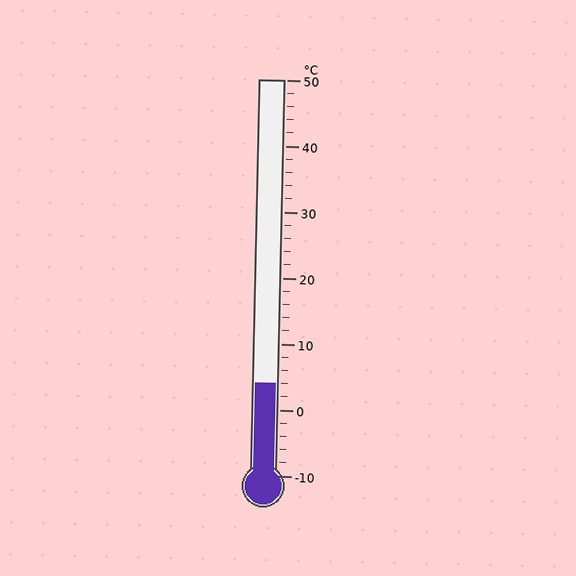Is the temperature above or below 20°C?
The temperature is below 20°C.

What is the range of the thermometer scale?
The thermometer scale ranges from -10°C to 50°C.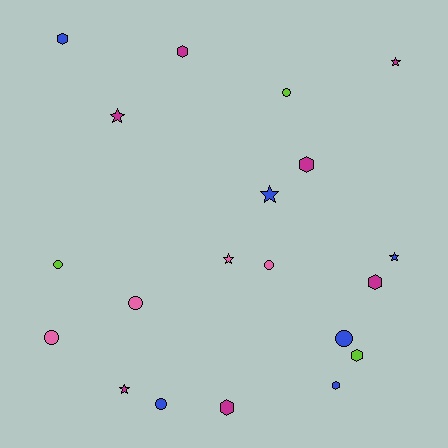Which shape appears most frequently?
Circle, with 7 objects.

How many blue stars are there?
There are 2 blue stars.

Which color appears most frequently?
Magenta, with 7 objects.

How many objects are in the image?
There are 20 objects.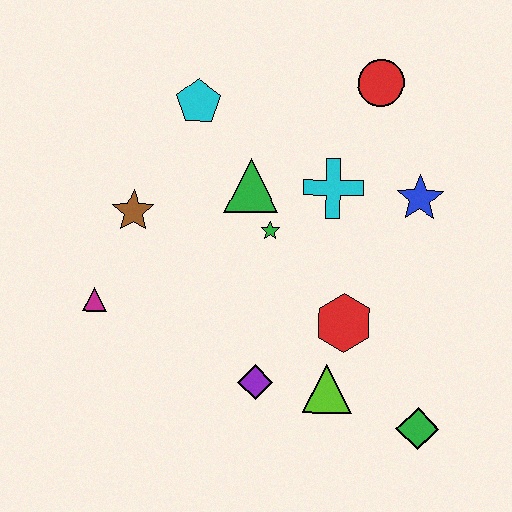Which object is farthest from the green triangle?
The green diamond is farthest from the green triangle.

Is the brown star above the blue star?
No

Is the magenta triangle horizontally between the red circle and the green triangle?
No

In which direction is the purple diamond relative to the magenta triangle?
The purple diamond is to the right of the magenta triangle.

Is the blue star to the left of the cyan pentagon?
No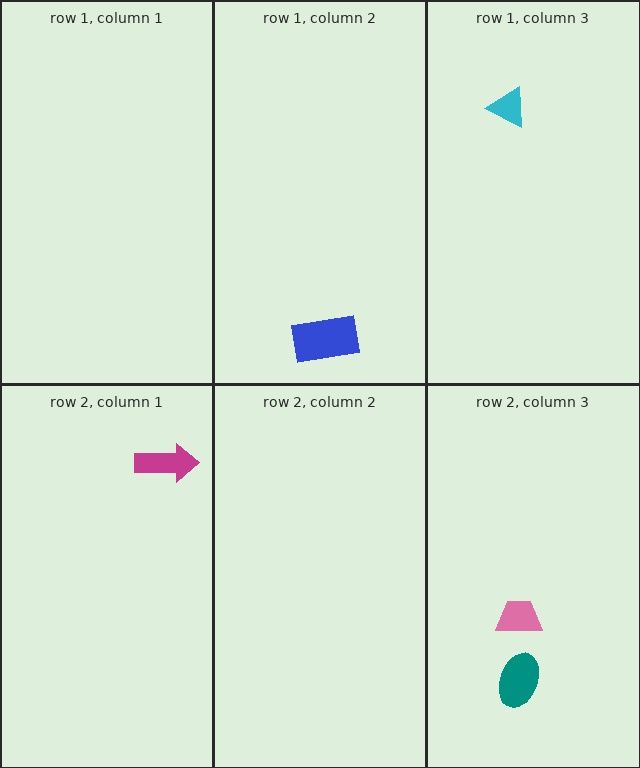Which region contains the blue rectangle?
The row 1, column 2 region.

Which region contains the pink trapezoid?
The row 2, column 3 region.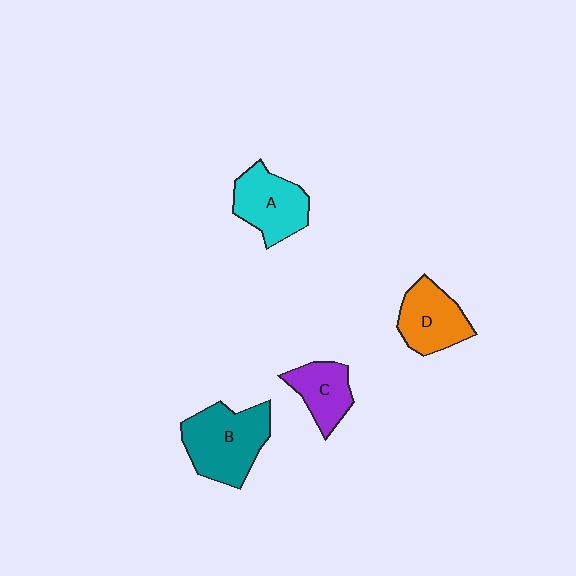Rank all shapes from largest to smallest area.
From largest to smallest: B (teal), A (cyan), D (orange), C (purple).